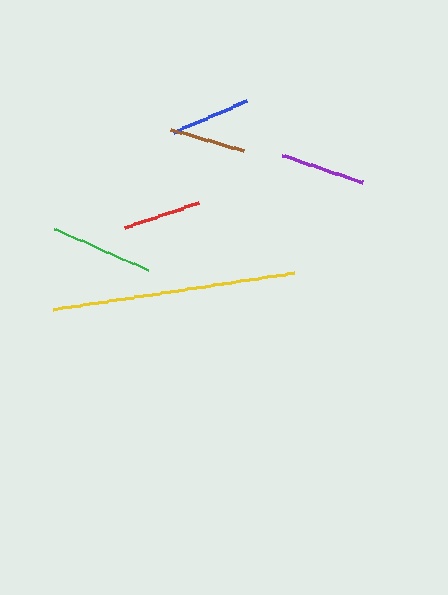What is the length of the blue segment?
The blue segment is approximately 80 pixels long.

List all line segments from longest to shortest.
From longest to shortest: yellow, green, purple, blue, red, brown.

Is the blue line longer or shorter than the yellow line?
The yellow line is longer than the blue line.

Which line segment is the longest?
The yellow line is the longest at approximately 244 pixels.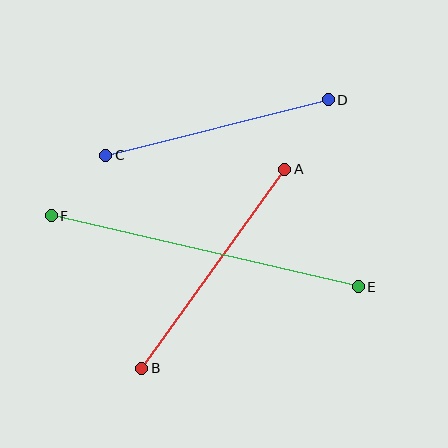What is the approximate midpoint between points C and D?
The midpoint is at approximately (217, 128) pixels.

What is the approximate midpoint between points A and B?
The midpoint is at approximately (213, 269) pixels.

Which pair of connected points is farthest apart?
Points E and F are farthest apart.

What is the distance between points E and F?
The distance is approximately 315 pixels.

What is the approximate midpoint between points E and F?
The midpoint is at approximately (205, 251) pixels.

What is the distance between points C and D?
The distance is approximately 229 pixels.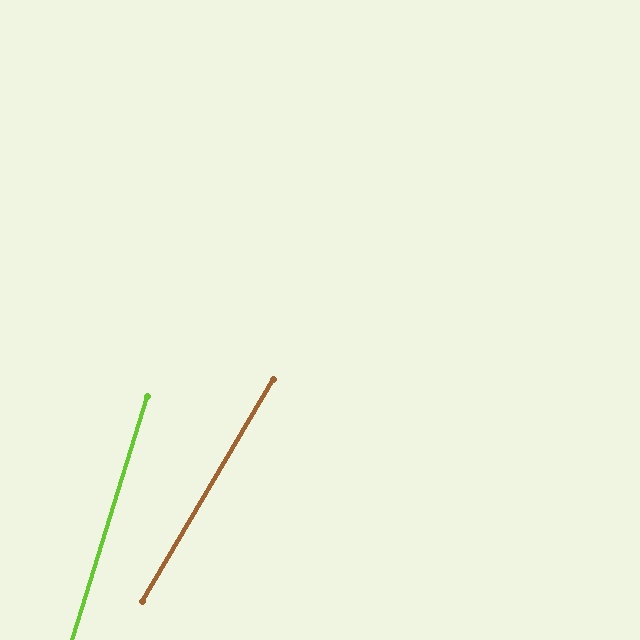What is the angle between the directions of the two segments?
Approximately 13 degrees.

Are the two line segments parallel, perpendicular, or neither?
Neither parallel nor perpendicular — they differ by about 13°.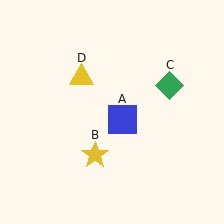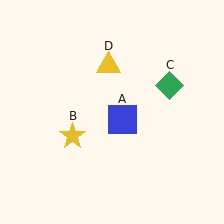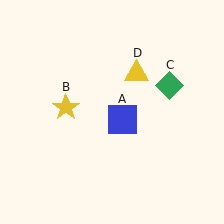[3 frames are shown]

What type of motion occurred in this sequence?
The yellow star (object B), yellow triangle (object D) rotated clockwise around the center of the scene.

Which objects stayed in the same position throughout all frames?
Blue square (object A) and green diamond (object C) remained stationary.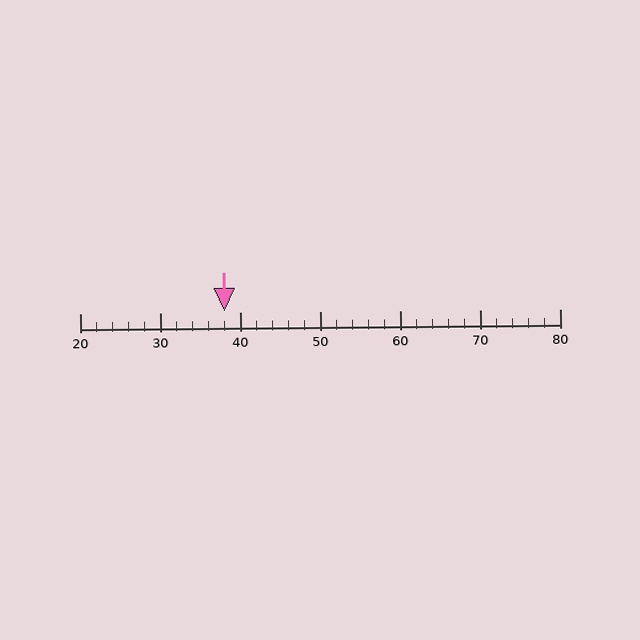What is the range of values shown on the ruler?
The ruler shows values from 20 to 80.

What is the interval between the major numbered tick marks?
The major tick marks are spaced 10 units apart.